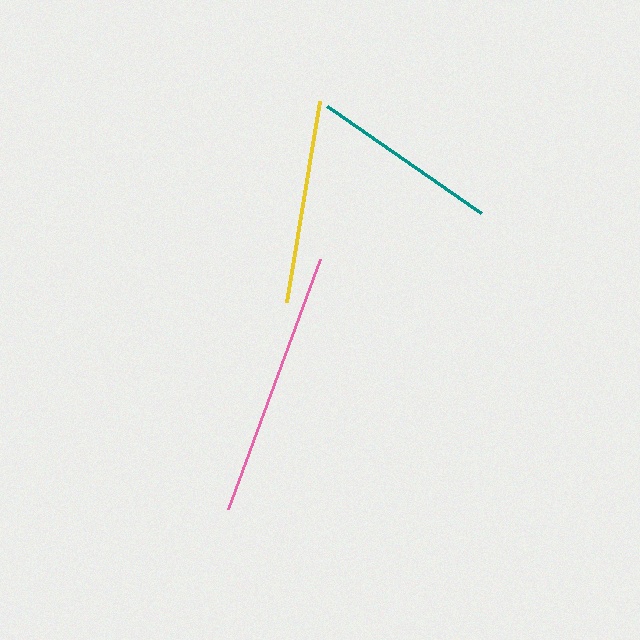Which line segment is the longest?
The pink line is the longest at approximately 266 pixels.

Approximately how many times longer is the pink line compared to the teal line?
The pink line is approximately 1.4 times the length of the teal line.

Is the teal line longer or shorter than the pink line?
The pink line is longer than the teal line.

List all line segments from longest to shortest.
From longest to shortest: pink, yellow, teal.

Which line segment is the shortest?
The teal line is the shortest at approximately 187 pixels.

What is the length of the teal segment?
The teal segment is approximately 187 pixels long.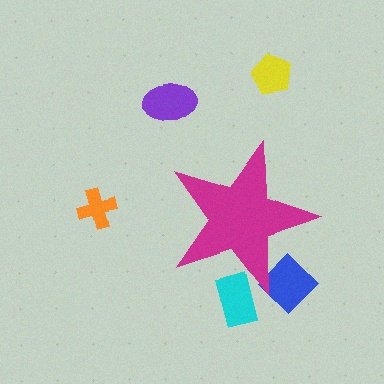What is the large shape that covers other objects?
A magenta star.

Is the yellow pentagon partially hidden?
No, the yellow pentagon is fully visible.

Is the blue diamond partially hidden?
Yes, the blue diamond is partially hidden behind the magenta star.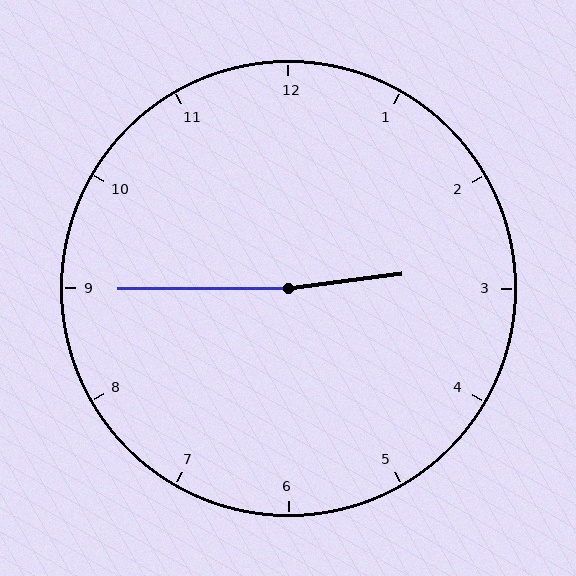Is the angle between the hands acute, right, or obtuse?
It is obtuse.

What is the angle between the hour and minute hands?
Approximately 172 degrees.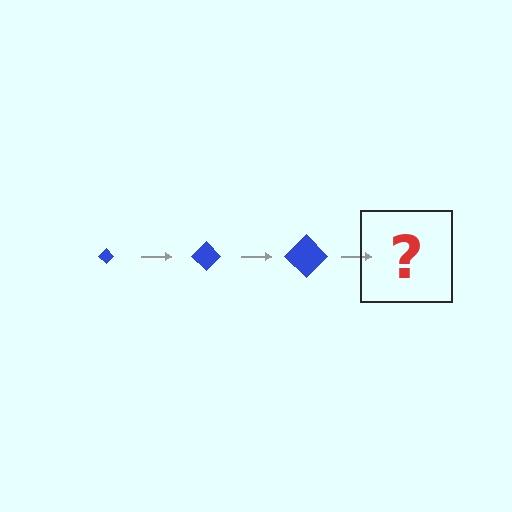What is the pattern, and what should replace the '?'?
The pattern is that the diamond gets progressively larger each step. The '?' should be a blue diamond, larger than the previous one.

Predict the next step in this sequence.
The next step is a blue diamond, larger than the previous one.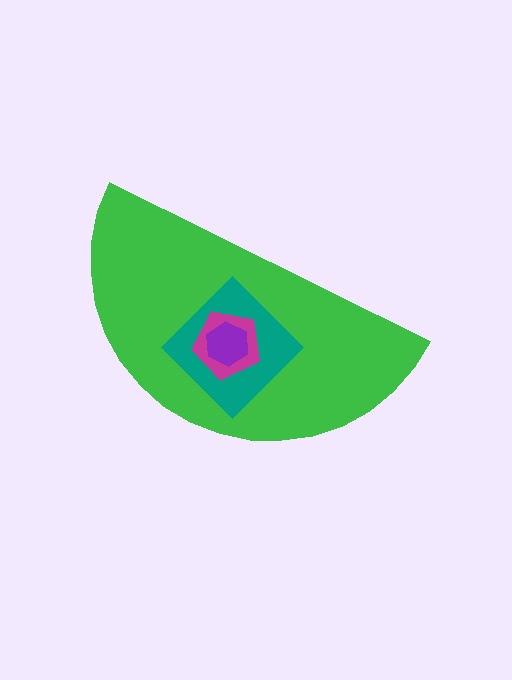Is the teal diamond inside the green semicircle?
Yes.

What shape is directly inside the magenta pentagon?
The purple hexagon.